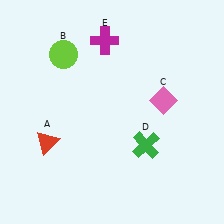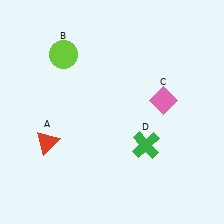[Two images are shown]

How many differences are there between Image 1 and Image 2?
There is 1 difference between the two images.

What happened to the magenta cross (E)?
The magenta cross (E) was removed in Image 2. It was in the top-left area of Image 1.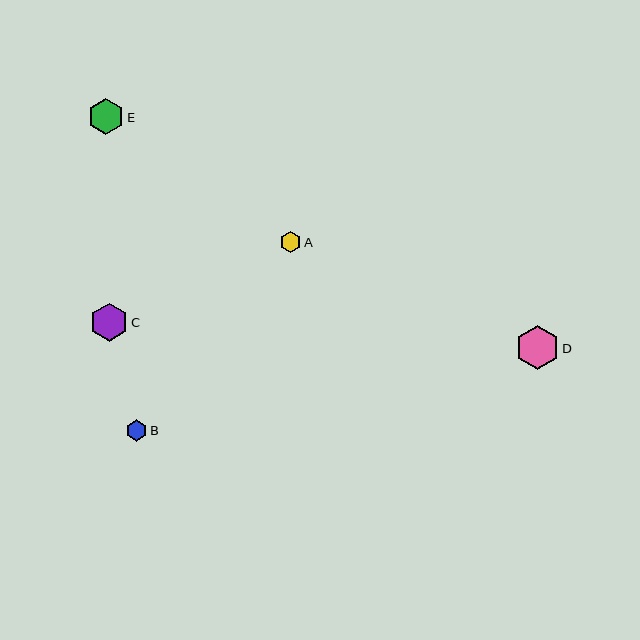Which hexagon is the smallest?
Hexagon B is the smallest with a size of approximately 21 pixels.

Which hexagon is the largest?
Hexagon D is the largest with a size of approximately 44 pixels.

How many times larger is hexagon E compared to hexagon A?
Hexagon E is approximately 1.7 times the size of hexagon A.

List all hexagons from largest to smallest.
From largest to smallest: D, C, E, A, B.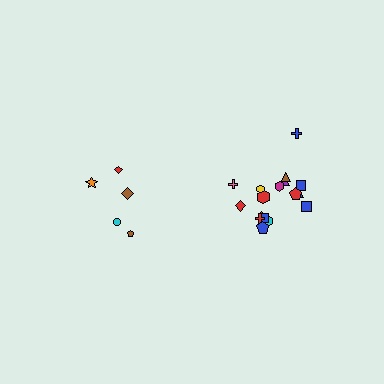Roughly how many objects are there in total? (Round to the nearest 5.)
Roughly 25 objects in total.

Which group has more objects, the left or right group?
The right group.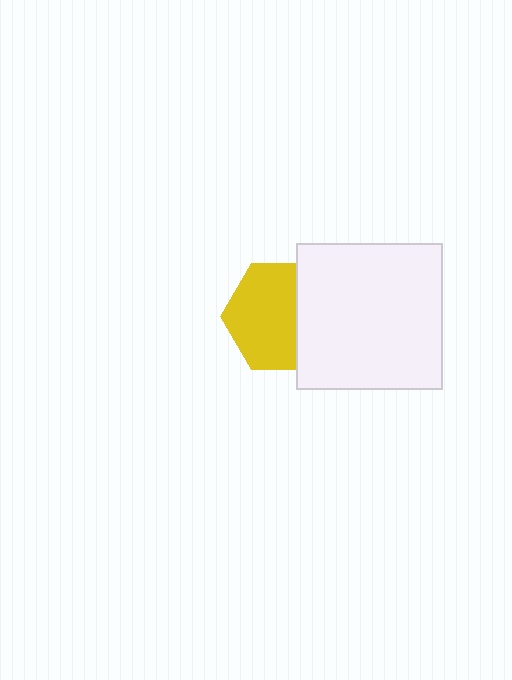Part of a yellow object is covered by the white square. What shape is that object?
It is a hexagon.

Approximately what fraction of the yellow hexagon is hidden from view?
Roughly 35% of the yellow hexagon is hidden behind the white square.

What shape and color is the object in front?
The object in front is a white square.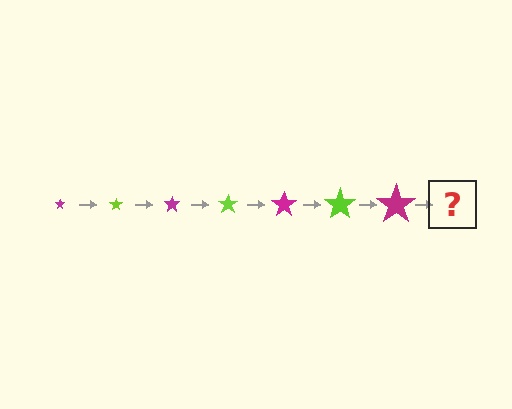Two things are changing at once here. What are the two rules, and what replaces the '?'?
The two rules are that the star grows larger each step and the color cycles through magenta and lime. The '?' should be a lime star, larger than the previous one.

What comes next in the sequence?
The next element should be a lime star, larger than the previous one.